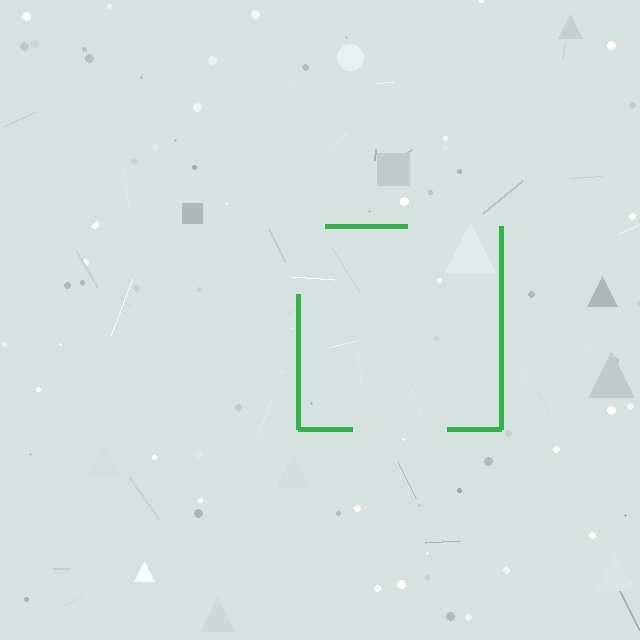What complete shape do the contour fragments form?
The contour fragments form a square.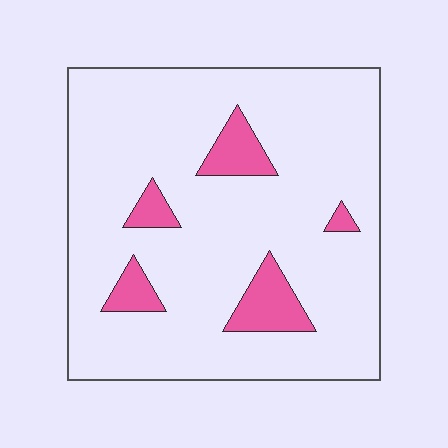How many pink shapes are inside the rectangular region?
5.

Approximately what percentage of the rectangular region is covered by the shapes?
Approximately 10%.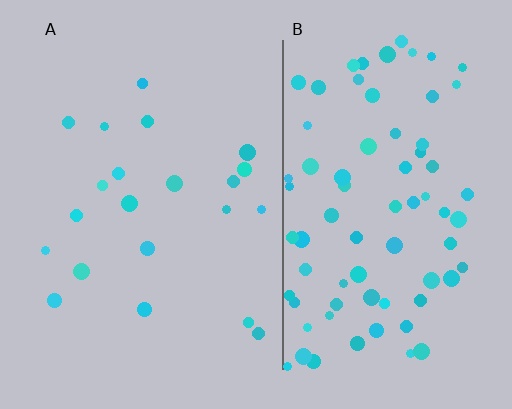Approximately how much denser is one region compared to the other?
Approximately 3.6× — region B over region A.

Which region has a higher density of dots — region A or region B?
B (the right).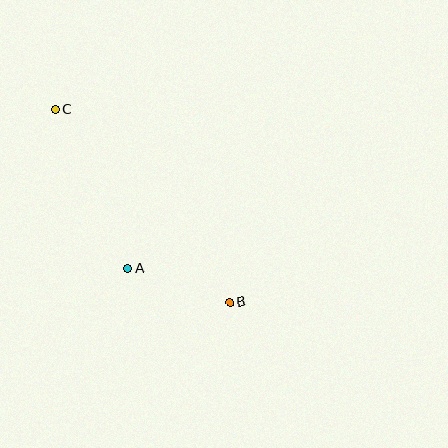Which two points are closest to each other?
Points A and B are closest to each other.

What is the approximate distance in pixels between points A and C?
The distance between A and C is approximately 174 pixels.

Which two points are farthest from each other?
Points B and C are farthest from each other.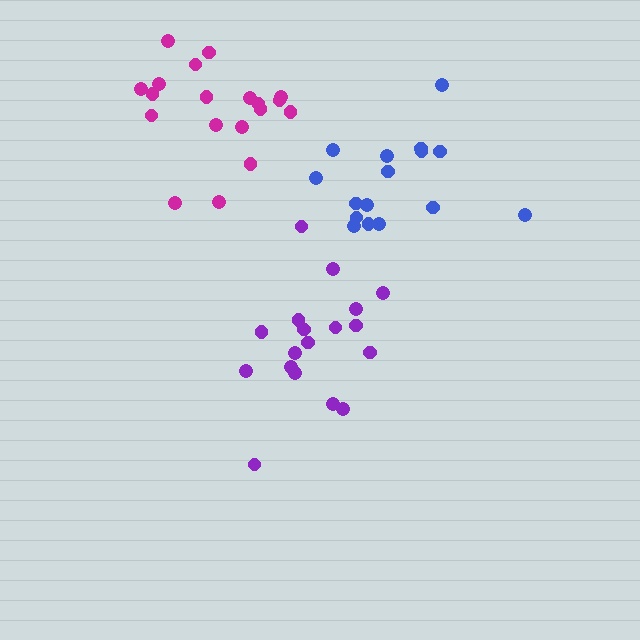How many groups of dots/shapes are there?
There are 3 groups.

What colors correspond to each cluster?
The clusters are colored: purple, blue, magenta.